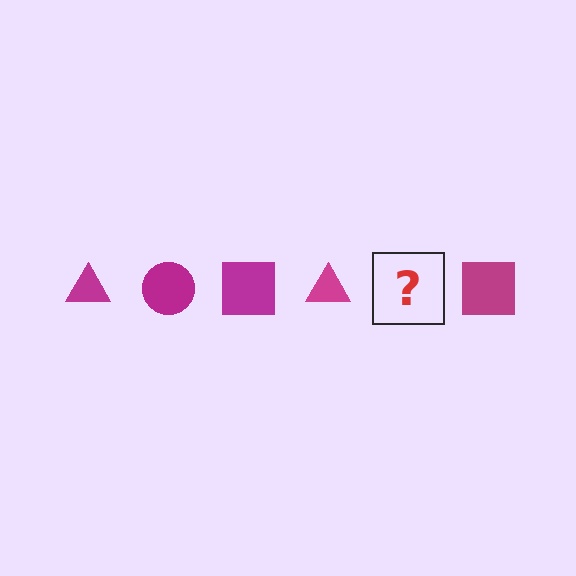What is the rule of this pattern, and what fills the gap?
The rule is that the pattern cycles through triangle, circle, square shapes in magenta. The gap should be filled with a magenta circle.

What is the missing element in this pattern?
The missing element is a magenta circle.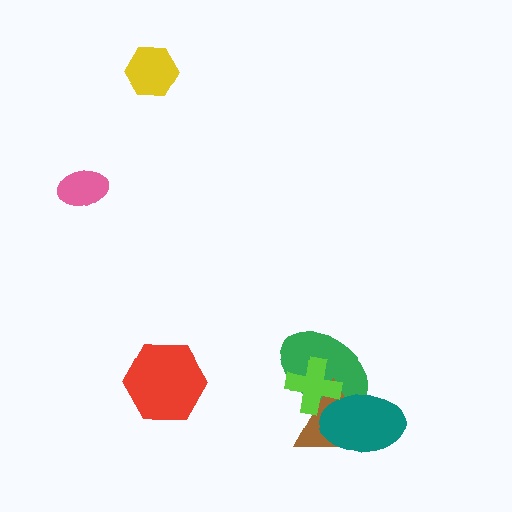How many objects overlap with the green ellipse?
3 objects overlap with the green ellipse.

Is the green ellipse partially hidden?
Yes, it is partially covered by another shape.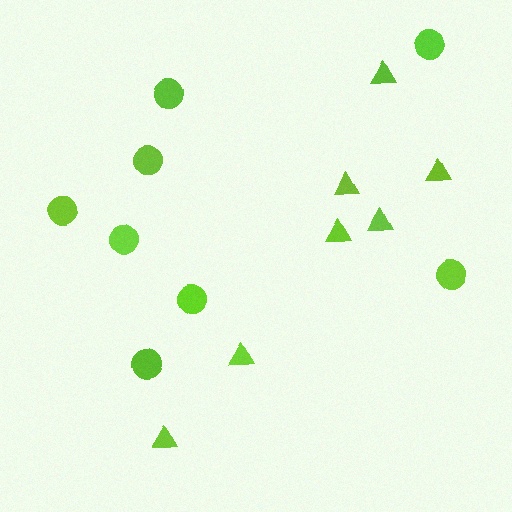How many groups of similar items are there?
There are 2 groups: one group of circles (8) and one group of triangles (7).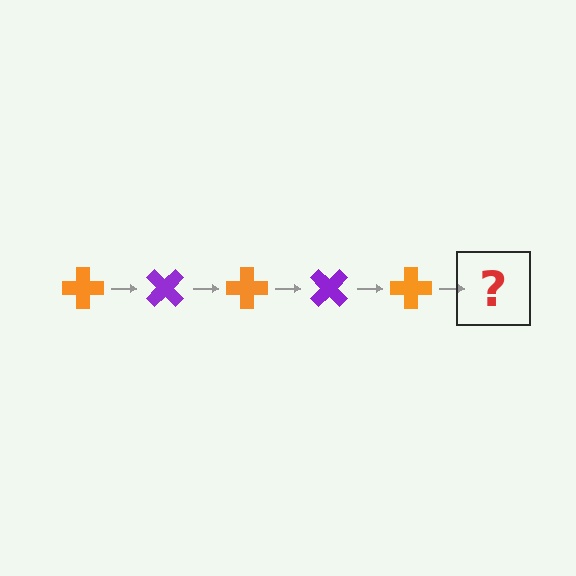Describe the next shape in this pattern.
It should be a purple cross, rotated 225 degrees from the start.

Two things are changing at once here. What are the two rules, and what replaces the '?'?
The two rules are that it rotates 45 degrees each step and the color cycles through orange and purple. The '?' should be a purple cross, rotated 225 degrees from the start.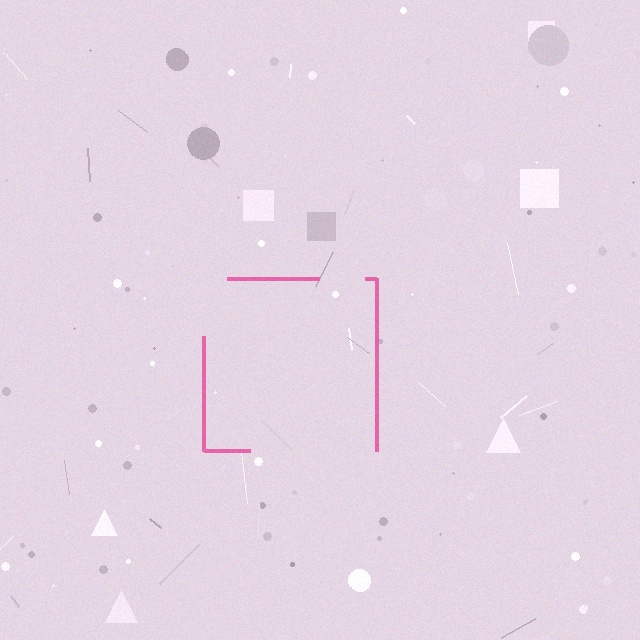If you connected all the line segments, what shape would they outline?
They would outline a square.